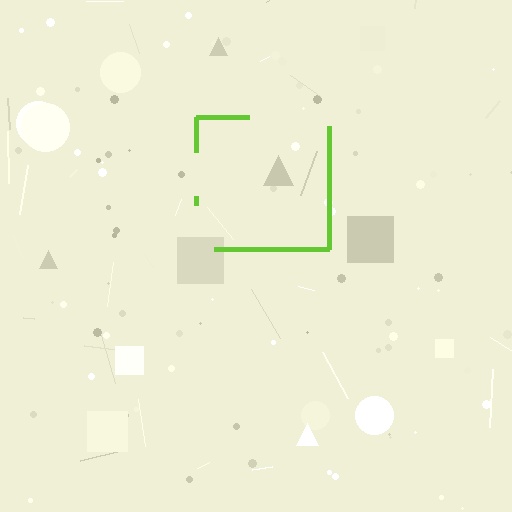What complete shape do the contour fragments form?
The contour fragments form a square.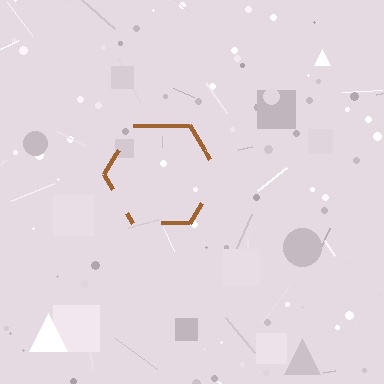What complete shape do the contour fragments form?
The contour fragments form a hexagon.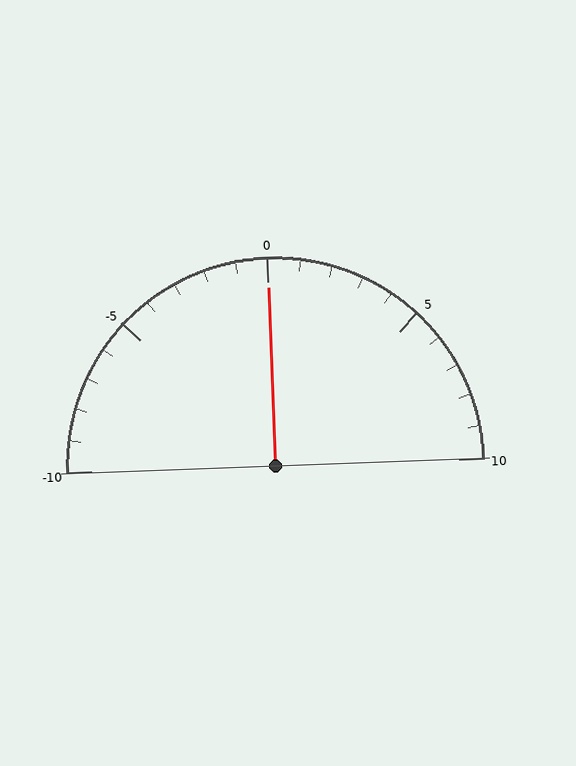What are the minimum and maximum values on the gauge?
The gauge ranges from -10 to 10.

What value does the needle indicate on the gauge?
The needle indicates approximately 0.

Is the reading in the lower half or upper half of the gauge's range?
The reading is in the upper half of the range (-10 to 10).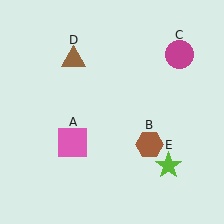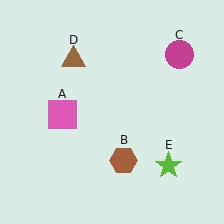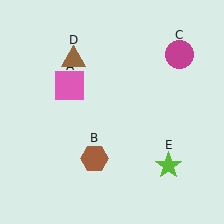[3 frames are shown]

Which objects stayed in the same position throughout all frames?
Magenta circle (object C) and brown triangle (object D) and lime star (object E) remained stationary.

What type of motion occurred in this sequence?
The pink square (object A), brown hexagon (object B) rotated clockwise around the center of the scene.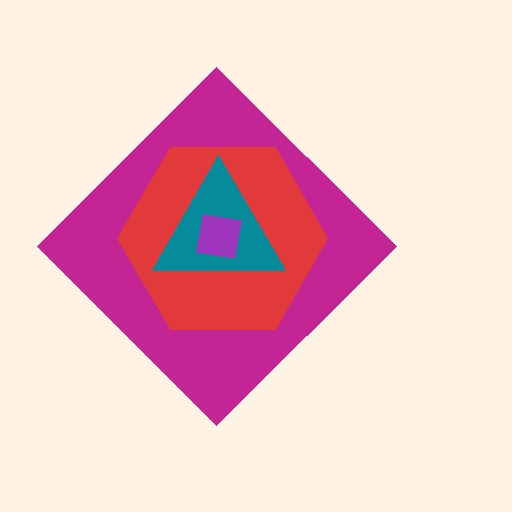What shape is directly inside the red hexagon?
The teal triangle.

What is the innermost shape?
The purple square.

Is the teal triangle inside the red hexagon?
Yes.